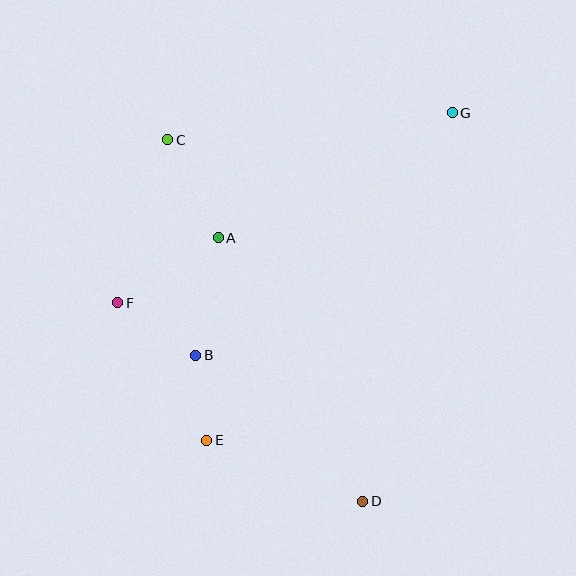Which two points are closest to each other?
Points B and E are closest to each other.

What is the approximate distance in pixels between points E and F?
The distance between E and F is approximately 164 pixels.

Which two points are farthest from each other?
Points C and D are farthest from each other.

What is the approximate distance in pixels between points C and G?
The distance between C and G is approximately 286 pixels.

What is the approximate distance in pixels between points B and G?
The distance between B and G is approximately 353 pixels.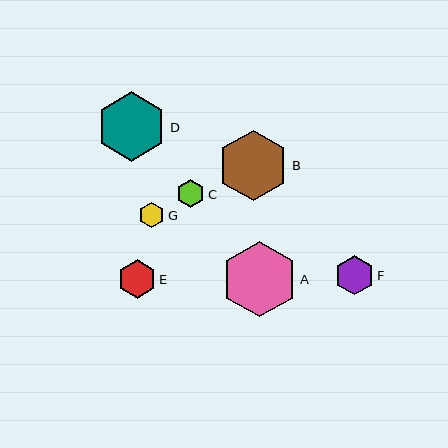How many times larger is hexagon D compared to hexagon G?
Hexagon D is approximately 2.7 times the size of hexagon G.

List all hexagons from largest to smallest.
From largest to smallest: A, B, D, F, E, C, G.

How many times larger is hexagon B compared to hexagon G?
Hexagon B is approximately 2.8 times the size of hexagon G.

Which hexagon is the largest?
Hexagon A is the largest with a size of approximately 76 pixels.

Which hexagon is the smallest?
Hexagon G is the smallest with a size of approximately 25 pixels.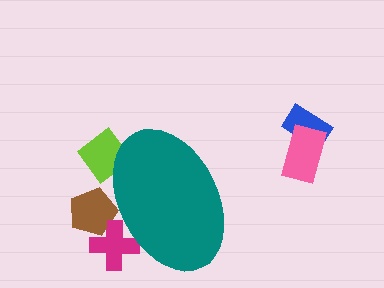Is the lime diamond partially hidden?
Yes, the lime diamond is partially hidden behind the teal ellipse.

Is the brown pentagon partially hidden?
Yes, the brown pentagon is partially hidden behind the teal ellipse.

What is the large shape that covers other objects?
A teal ellipse.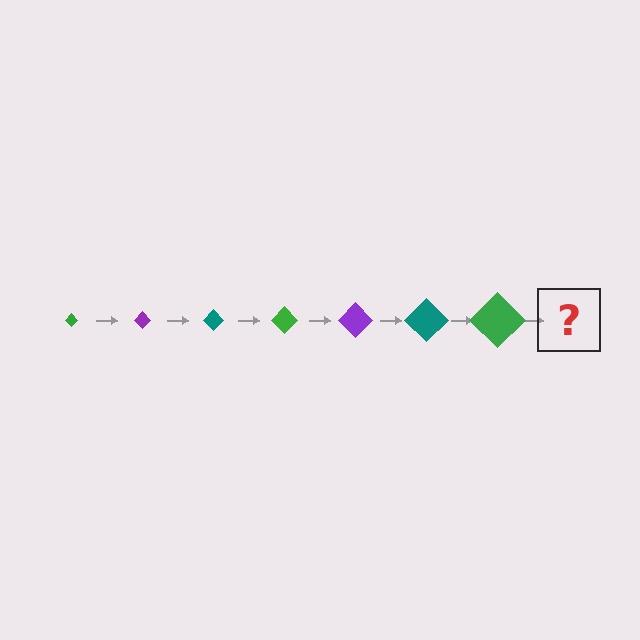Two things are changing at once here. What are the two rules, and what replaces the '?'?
The two rules are that the diamond grows larger each step and the color cycles through green, purple, and teal. The '?' should be a purple diamond, larger than the previous one.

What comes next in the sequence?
The next element should be a purple diamond, larger than the previous one.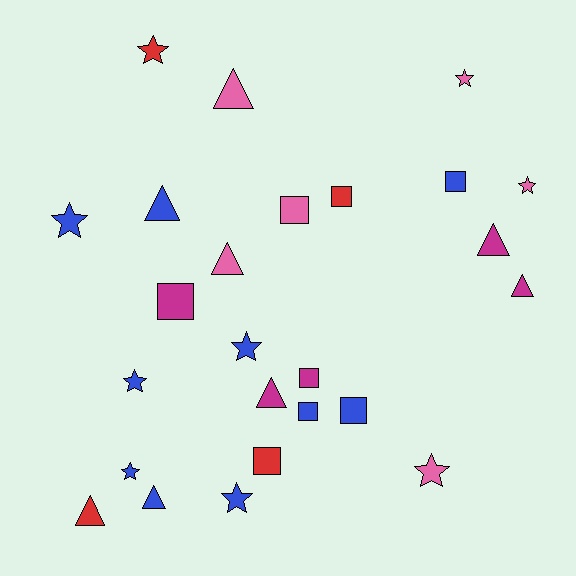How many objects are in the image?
There are 25 objects.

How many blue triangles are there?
There are 2 blue triangles.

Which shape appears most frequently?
Star, with 9 objects.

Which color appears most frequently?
Blue, with 10 objects.